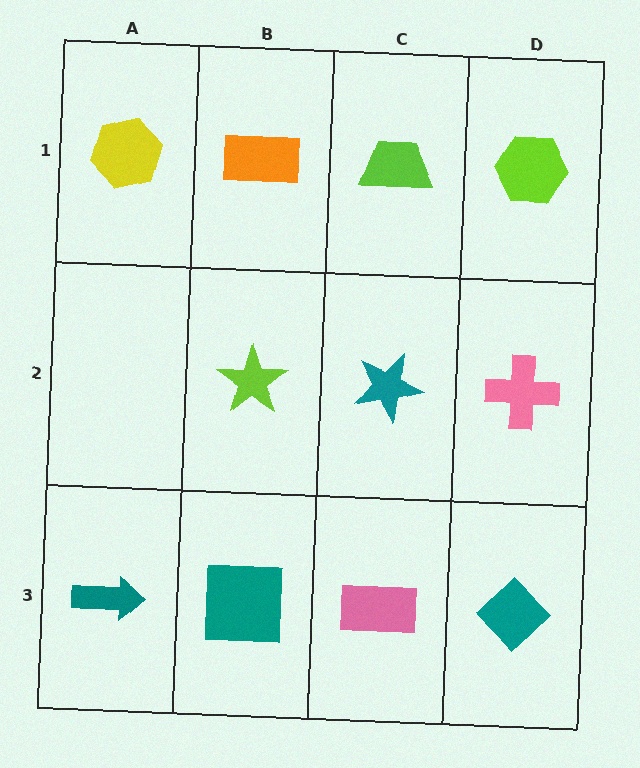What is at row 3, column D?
A teal diamond.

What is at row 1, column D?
A lime hexagon.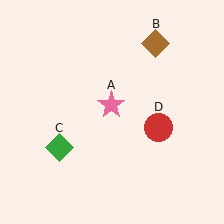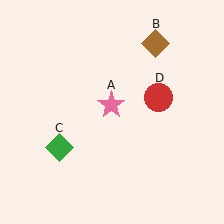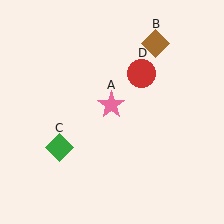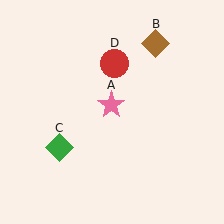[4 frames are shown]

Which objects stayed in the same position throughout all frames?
Pink star (object A) and brown diamond (object B) and green diamond (object C) remained stationary.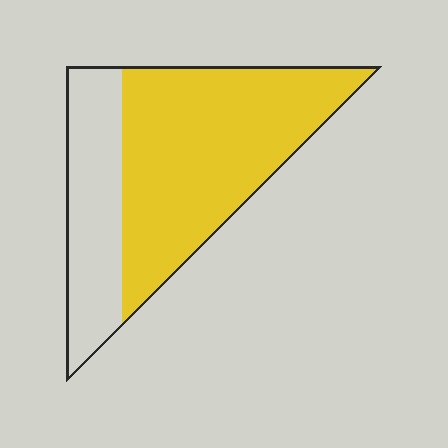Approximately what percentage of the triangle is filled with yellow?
Approximately 70%.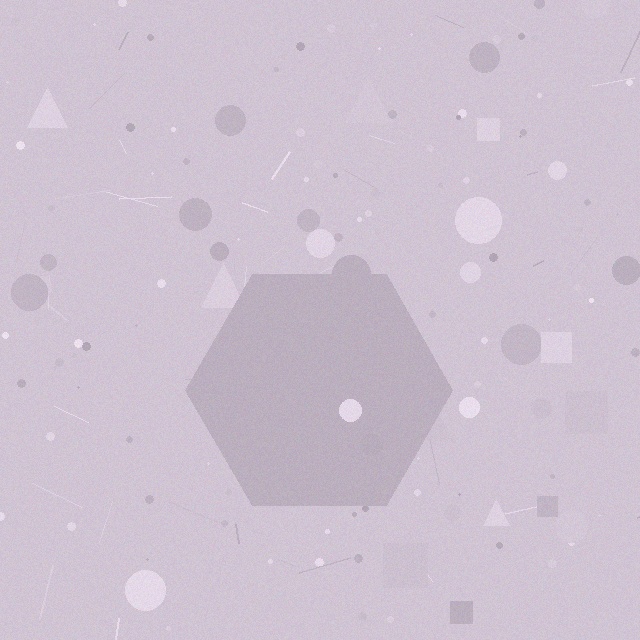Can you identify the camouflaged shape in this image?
The camouflaged shape is a hexagon.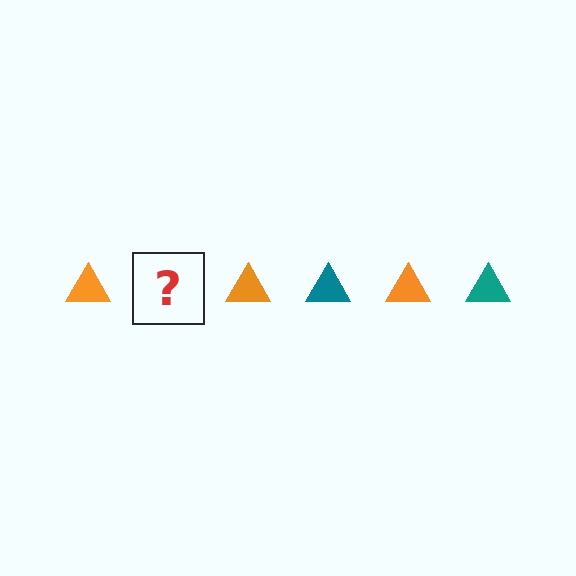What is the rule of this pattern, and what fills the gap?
The rule is that the pattern cycles through orange, teal triangles. The gap should be filled with a teal triangle.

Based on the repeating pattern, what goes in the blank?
The blank should be a teal triangle.